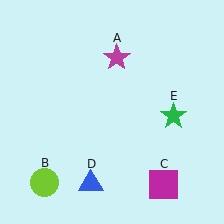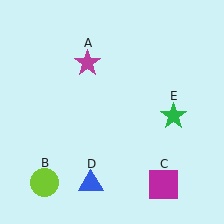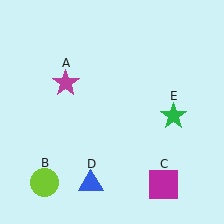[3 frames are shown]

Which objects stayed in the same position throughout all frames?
Lime circle (object B) and magenta square (object C) and blue triangle (object D) and green star (object E) remained stationary.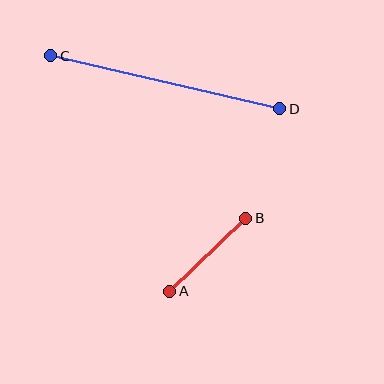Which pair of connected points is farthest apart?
Points C and D are farthest apart.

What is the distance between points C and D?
The distance is approximately 235 pixels.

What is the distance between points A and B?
The distance is approximately 106 pixels.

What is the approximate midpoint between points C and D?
The midpoint is at approximately (165, 82) pixels.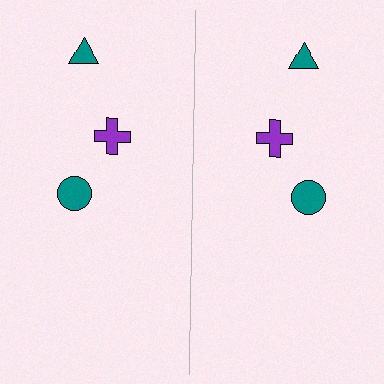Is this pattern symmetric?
Yes, this pattern has bilateral (reflection) symmetry.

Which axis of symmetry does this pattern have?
The pattern has a vertical axis of symmetry running through the center of the image.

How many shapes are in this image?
There are 6 shapes in this image.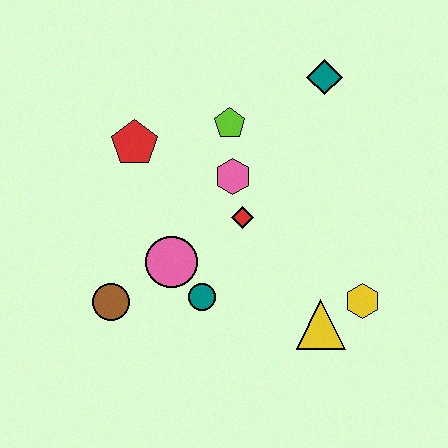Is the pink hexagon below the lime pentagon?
Yes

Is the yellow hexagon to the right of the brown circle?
Yes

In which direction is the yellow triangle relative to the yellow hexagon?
The yellow triangle is to the left of the yellow hexagon.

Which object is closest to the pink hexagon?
The red diamond is closest to the pink hexagon.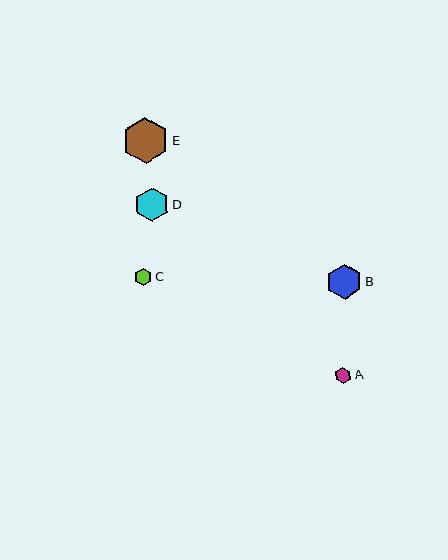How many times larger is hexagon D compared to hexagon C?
Hexagon D is approximately 1.9 times the size of hexagon C.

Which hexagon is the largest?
Hexagon E is the largest with a size of approximately 46 pixels.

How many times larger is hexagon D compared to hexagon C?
Hexagon D is approximately 1.9 times the size of hexagon C.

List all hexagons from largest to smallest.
From largest to smallest: E, B, D, C, A.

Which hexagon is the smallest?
Hexagon A is the smallest with a size of approximately 16 pixels.